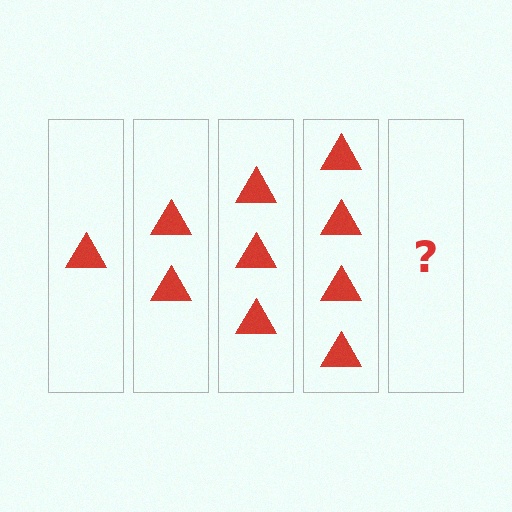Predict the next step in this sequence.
The next step is 5 triangles.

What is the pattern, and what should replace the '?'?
The pattern is that each step adds one more triangle. The '?' should be 5 triangles.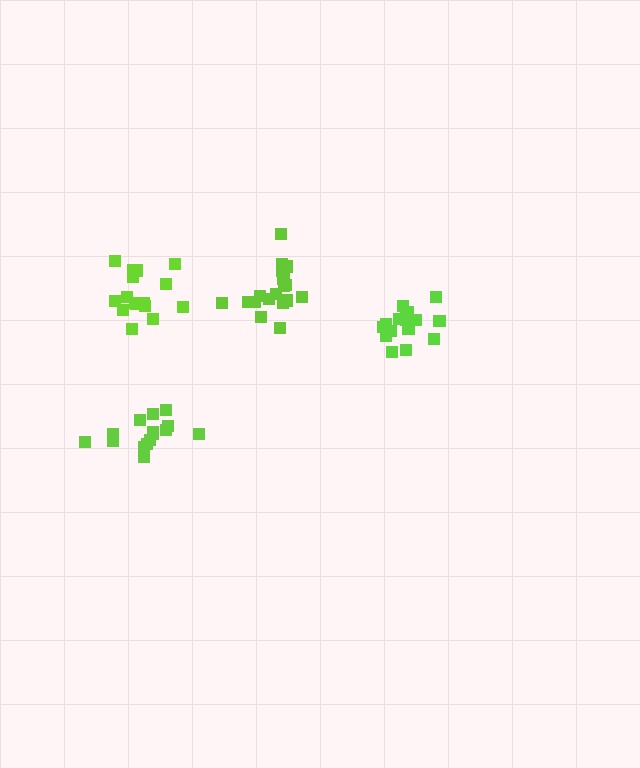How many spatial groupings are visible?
There are 4 spatial groupings.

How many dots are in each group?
Group 1: 19 dots, Group 2: 15 dots, Group 3: 17 dots, Group 4: 17 dots (68 total).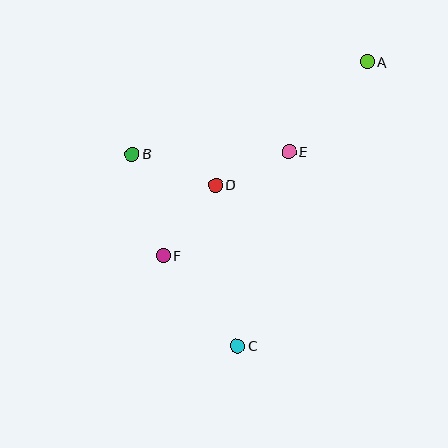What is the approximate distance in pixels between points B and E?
The distance between B and E is approximately 156 pixels.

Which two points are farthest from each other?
Points A and C are farthest from each other.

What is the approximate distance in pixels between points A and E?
The distance between A and E is approximately 119 pixels.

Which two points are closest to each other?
Points D and E are closest to each other.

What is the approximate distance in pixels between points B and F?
The distance between B and F is approximately 106 pixels.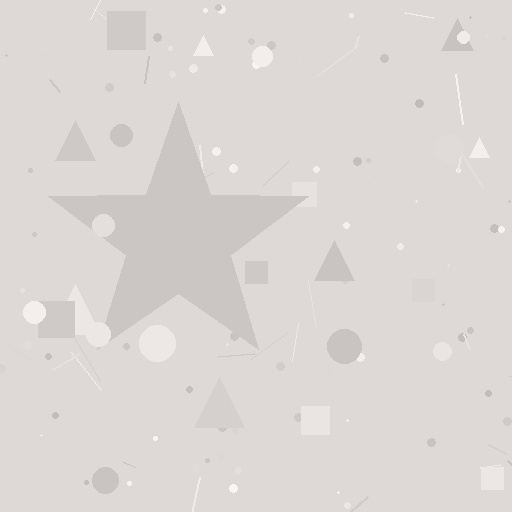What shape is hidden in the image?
A star is hidden in the image.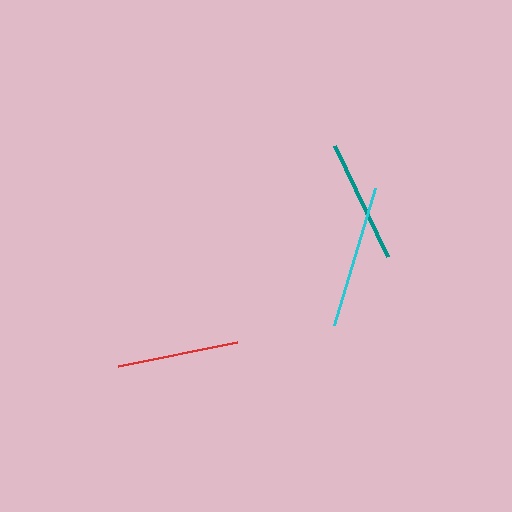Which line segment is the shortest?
The red line is the shortest at approximately 122 pixels.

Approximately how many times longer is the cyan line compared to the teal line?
The cyan line is approximately 1.2 times the length of the teal line.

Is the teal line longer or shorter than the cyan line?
The cyan line is longer than the teal line.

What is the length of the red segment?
The red segment is approximately 122 pixels long.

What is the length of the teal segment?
The teal segment is approximately 123 pixels long.